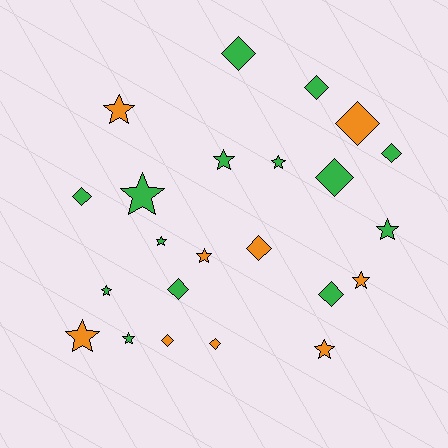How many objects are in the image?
There are 23 objects.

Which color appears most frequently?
Green, with 14 objects.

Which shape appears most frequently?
Star, with 12 objects.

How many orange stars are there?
There are 5 orange stars.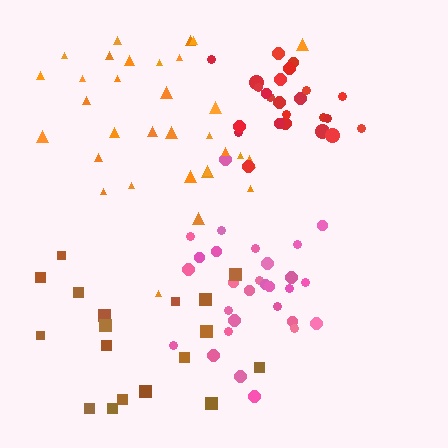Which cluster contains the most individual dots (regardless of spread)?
Orange (32).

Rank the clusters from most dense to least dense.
red, pink, orange, brown.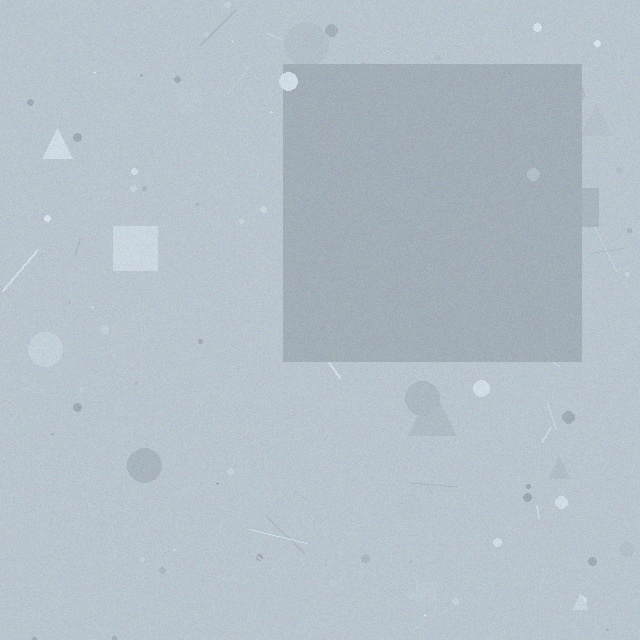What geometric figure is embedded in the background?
A square is embedded in the background.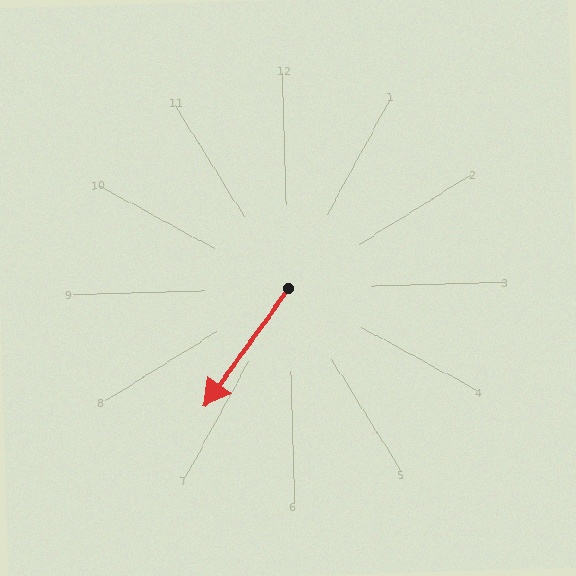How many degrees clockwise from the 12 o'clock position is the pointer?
Approximately 217 degrees.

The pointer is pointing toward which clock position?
Roughly 7 o'clock.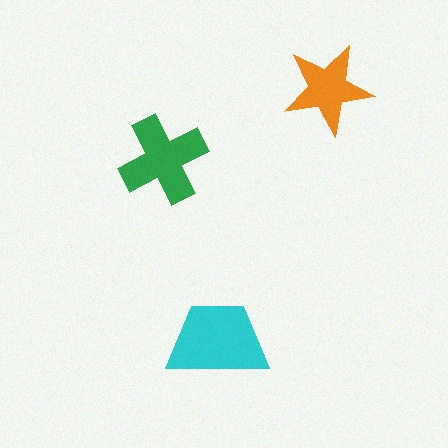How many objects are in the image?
There are 3 objects in the image.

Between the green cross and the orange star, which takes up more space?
The green cross.